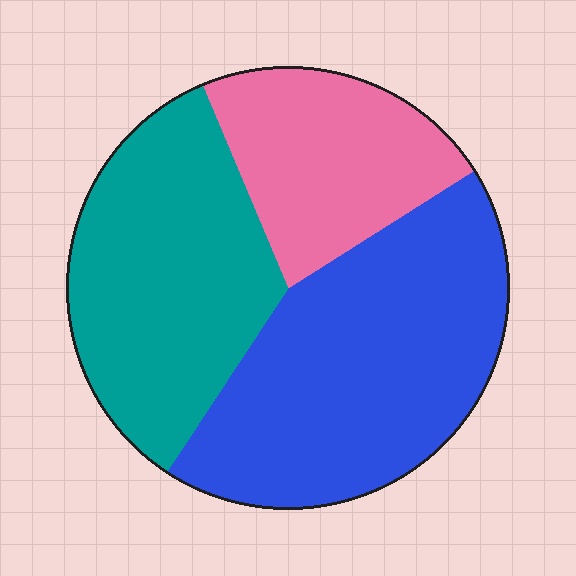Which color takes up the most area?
Blue, at roughly 45%.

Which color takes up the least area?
Pink, at roughly 20%.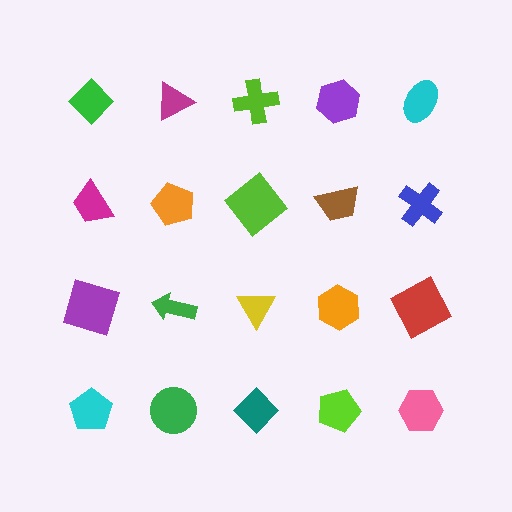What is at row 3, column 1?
A purple square.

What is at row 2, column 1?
A magenta trapezoid.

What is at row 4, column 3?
A teal diamond.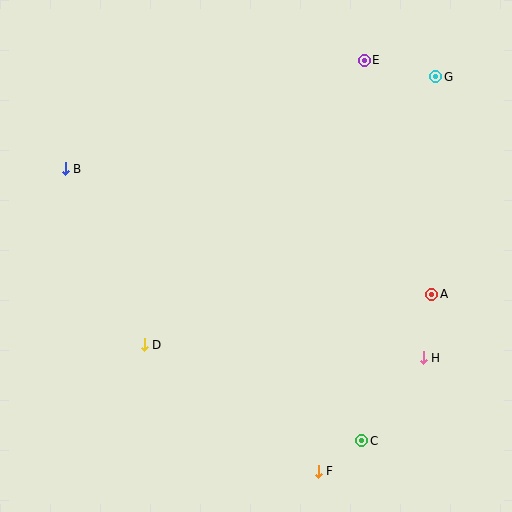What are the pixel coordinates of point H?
Point H is at (423, 358).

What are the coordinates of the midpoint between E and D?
The midpoint between E and D is at (254, 202).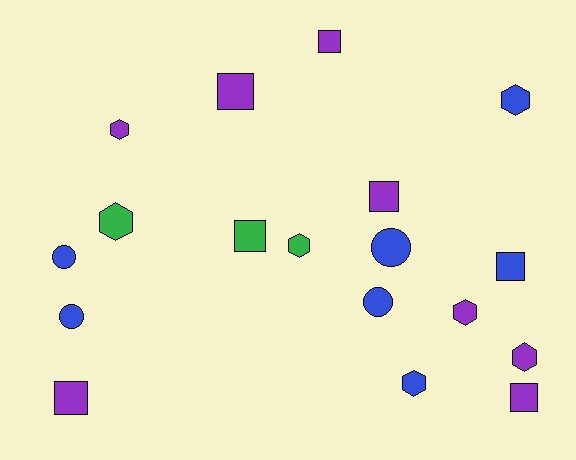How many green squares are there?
There is 1 green square.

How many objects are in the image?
There are 18 objects.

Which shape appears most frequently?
Square, with 7 objects.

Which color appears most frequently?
Purple, with 8 objects.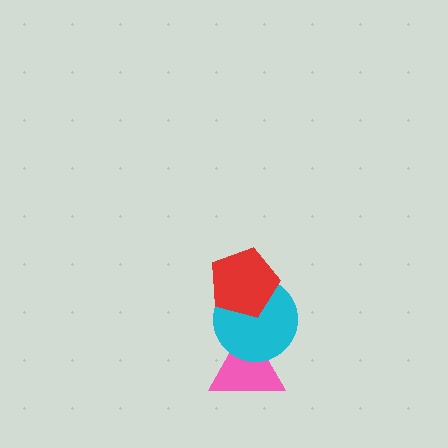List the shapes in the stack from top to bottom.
From top to bottom: the red pentagon, the cyan circle, the pink triangle.